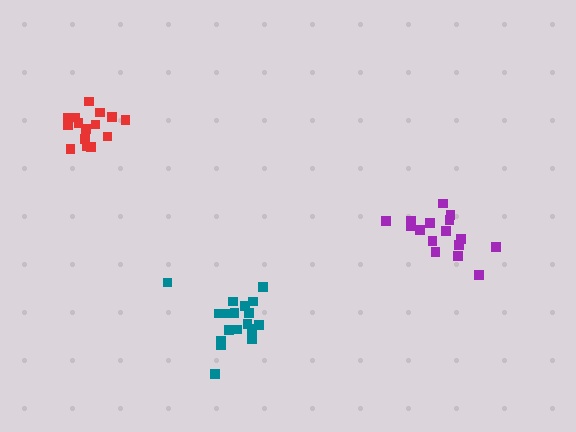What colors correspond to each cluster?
The clusters are colored: purple, teal, red.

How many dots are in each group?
Group 1: 16 dots, Group 2: 18 dots, Group 3: 15 dots (49 total).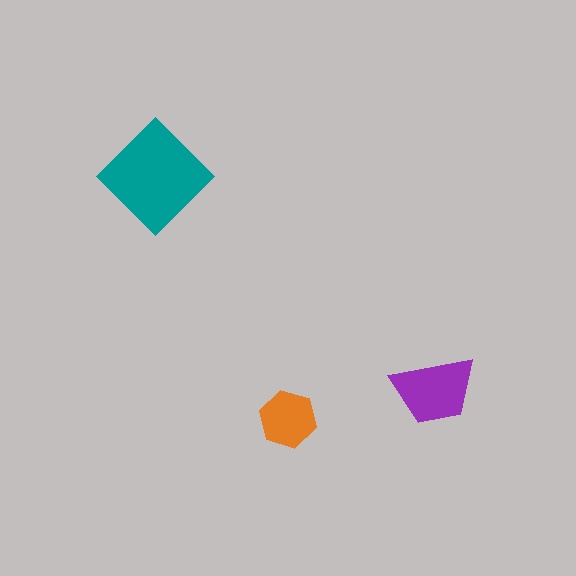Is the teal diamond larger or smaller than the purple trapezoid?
Larger.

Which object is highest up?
The teal diamond is topmost.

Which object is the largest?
The teal diamond.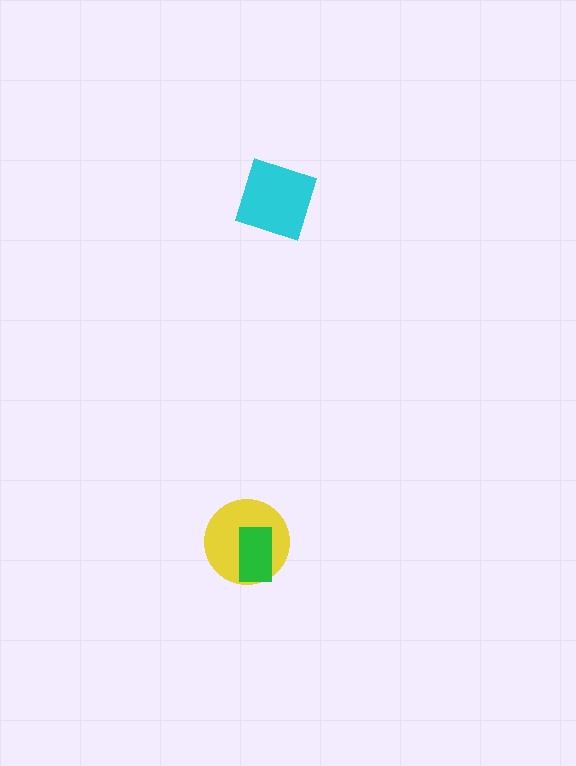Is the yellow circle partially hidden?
Yes, it is partially covered by another shape.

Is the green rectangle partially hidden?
No, no other shape covers it.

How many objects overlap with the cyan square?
0 objects overlap with the cyan square.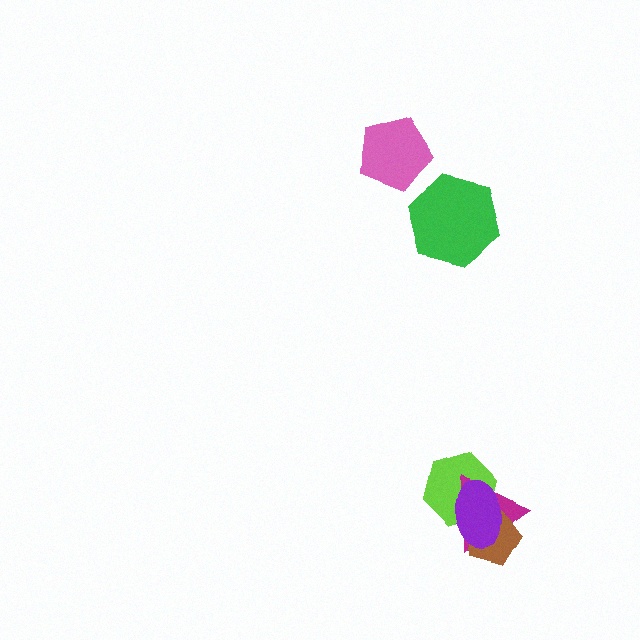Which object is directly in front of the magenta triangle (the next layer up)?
The brown pentagon is directly in front of the magenta triangle.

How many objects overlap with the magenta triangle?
3 objects overlap with the magenta triangle.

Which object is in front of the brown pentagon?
The purple ellipse is in front of the brown pentagon.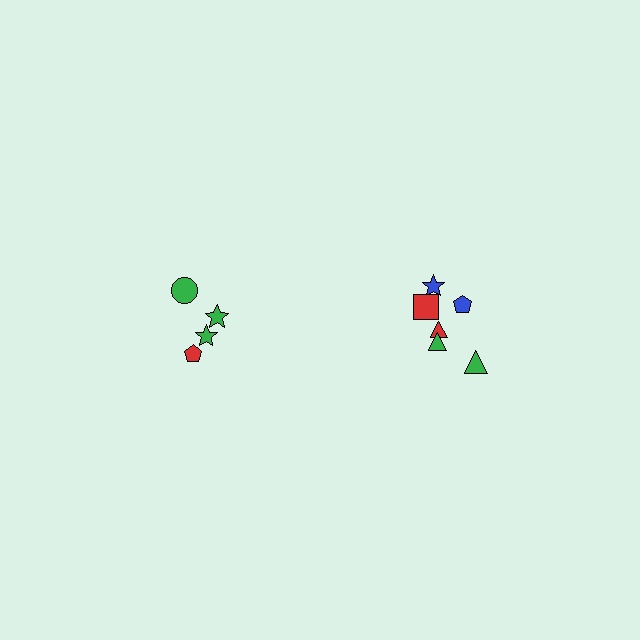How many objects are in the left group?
There are 4 objects.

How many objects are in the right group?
There are 6 objects.